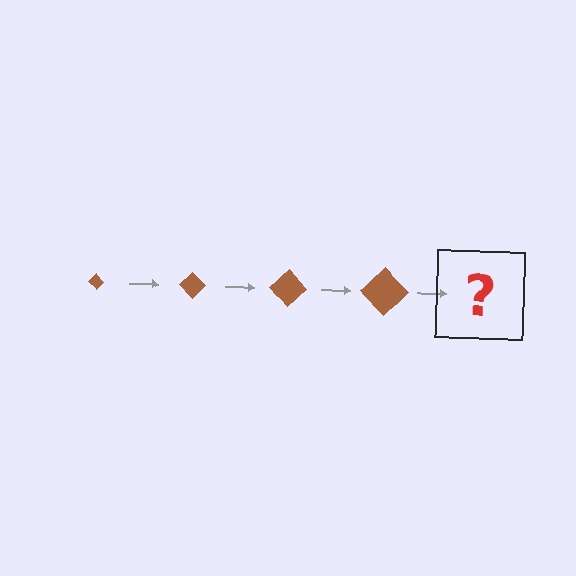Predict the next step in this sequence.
The next step is a brown diamond, larger than the previous one.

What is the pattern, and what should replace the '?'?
The pattern is that the diamond gets progressively larger each step. The '?' should be a brown diamond, larger than the previous one.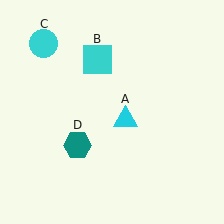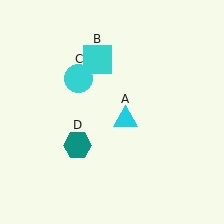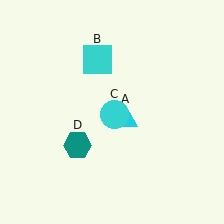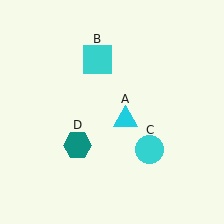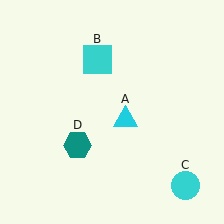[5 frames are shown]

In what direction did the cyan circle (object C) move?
The cyan circle (object C) moved down and to the right.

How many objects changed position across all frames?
1 object changed position: cyan circle (object C).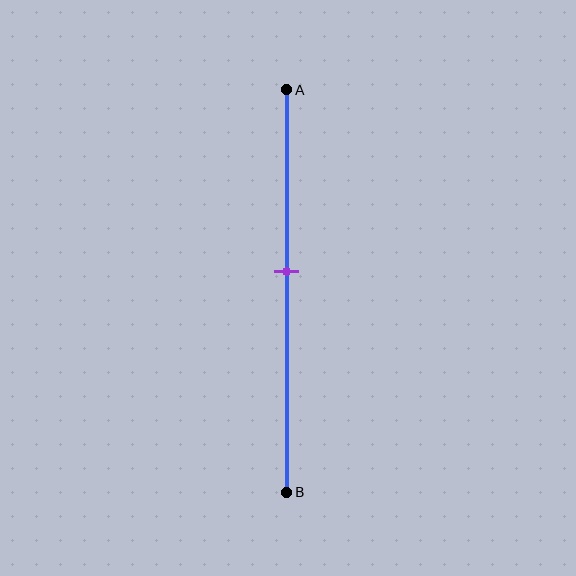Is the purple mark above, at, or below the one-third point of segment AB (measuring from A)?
The purple mark is below the one-third point of segment AB.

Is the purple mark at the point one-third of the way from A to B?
No, the mark is at about 45% from A, not at the 33% one-third point.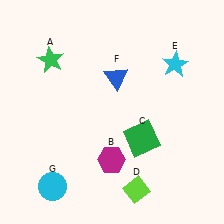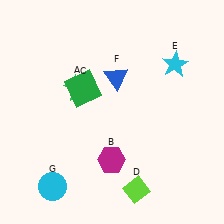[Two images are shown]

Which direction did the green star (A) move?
The green star (A) moved down.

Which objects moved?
The objects that moved are: the green star (A), the green square (C).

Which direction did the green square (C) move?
The green square (C) moved left.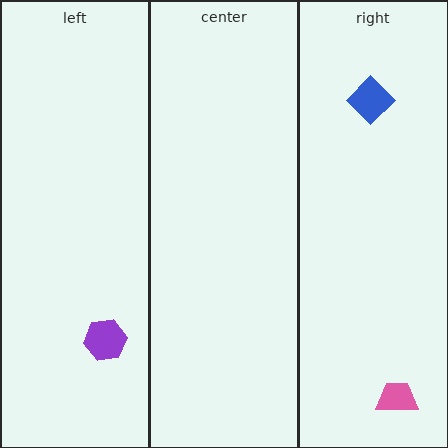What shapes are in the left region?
The purple hexagon.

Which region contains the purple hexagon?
The left region.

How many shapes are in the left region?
1.